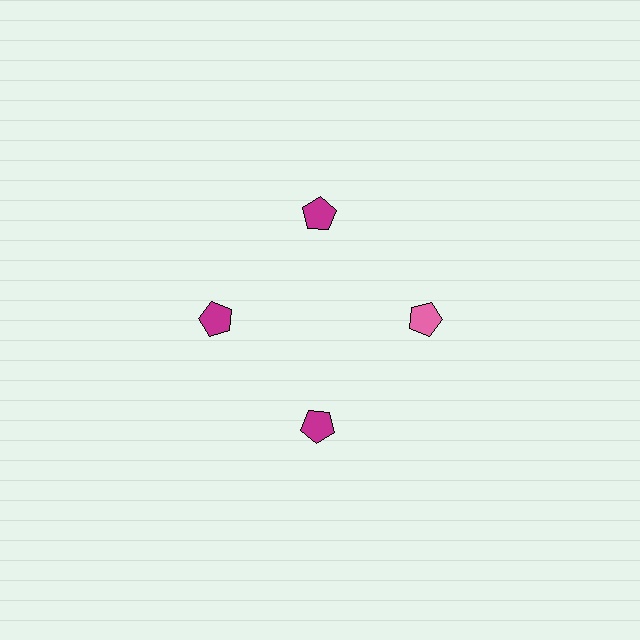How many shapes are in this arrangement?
There are 4 shapes arranged in a ring pattern.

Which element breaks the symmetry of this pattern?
The pink pentagon at roughly the 3 o'clock position breaks the symmetry. All other shapes are magenta pentagons.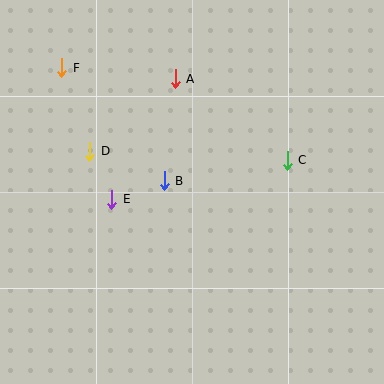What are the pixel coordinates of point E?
Point E is at (112, 199).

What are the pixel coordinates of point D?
Point D is at (90, 151).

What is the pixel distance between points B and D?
The distance between B and D is 80 pixels.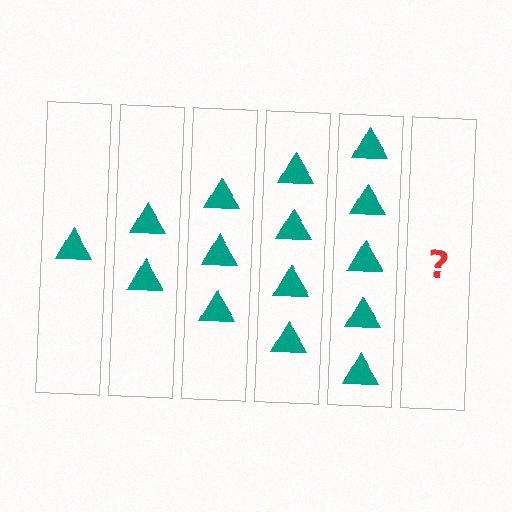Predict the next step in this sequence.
The next step is 6 triangles.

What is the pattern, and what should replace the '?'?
The pattern is that each step adds one more triangle. The '?' should be 6 triangles.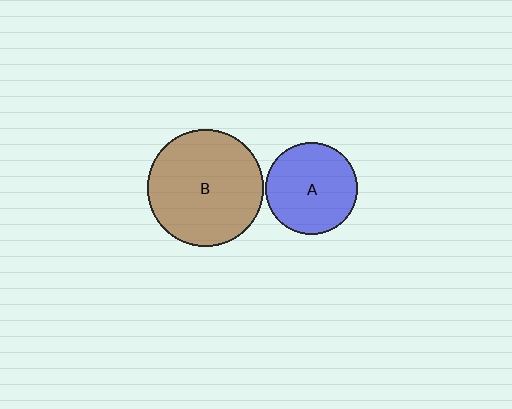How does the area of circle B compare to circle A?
Approximately 1.6 times.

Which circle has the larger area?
Circle B (brown).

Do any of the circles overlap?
No, none of the circles overlap.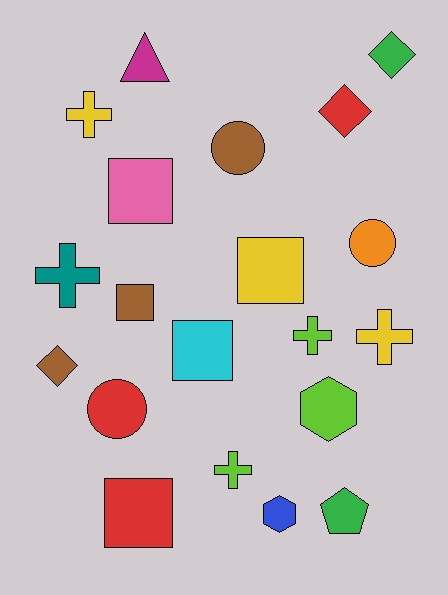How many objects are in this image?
There are 20 objects.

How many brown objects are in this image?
There are 3 brown objects.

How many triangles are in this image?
There is 1 triangle.